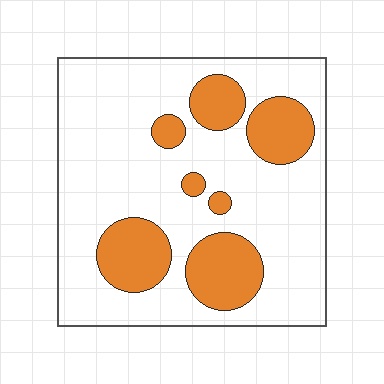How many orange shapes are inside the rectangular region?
7.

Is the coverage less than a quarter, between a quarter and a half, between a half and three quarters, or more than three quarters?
Less than a quarter.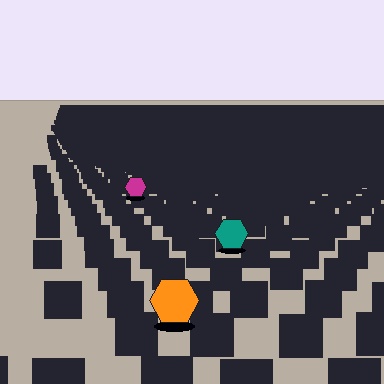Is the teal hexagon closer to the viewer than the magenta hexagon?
Yes. The teal hexagon is closer — you can tell from the texture gradient: the ground texture is coarser near it.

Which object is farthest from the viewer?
The magenta hexagon is farthest from the viewer. It appears smaller and the ground texture around it is denser.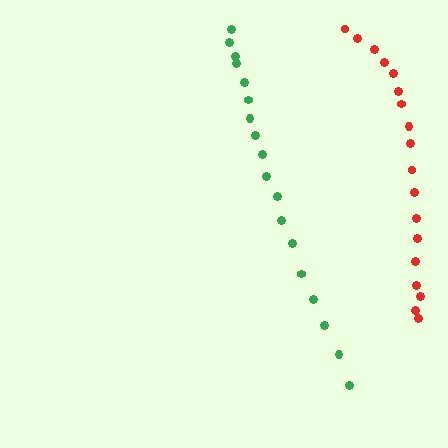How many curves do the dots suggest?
There are 2 distinct paths.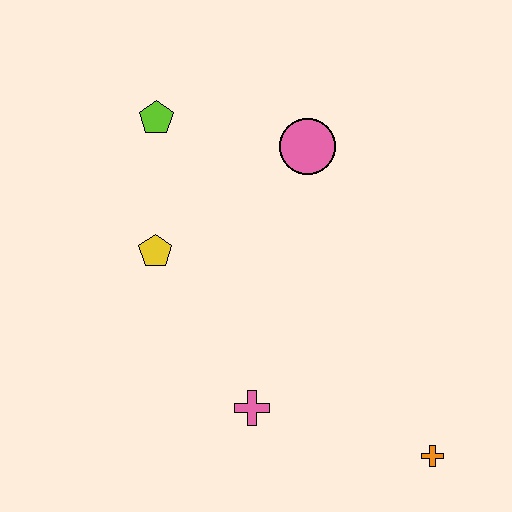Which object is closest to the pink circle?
The lime pentagon is closest to the pink circle.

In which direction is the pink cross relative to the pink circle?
The pink cross is below the pink circle.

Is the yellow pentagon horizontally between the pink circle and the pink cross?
No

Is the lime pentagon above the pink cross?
Yes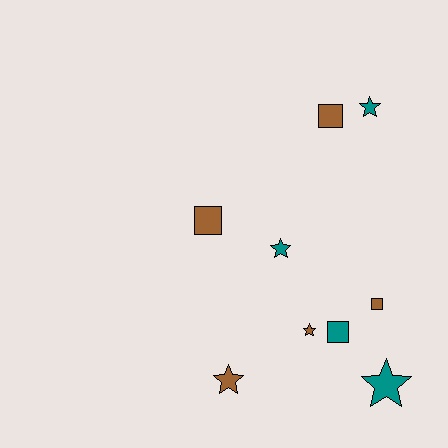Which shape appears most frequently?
Star, with 5 objects.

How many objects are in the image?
There are 9 objects.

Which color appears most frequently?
Brown, with 5 objects.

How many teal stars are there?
There are 3 teal stars.